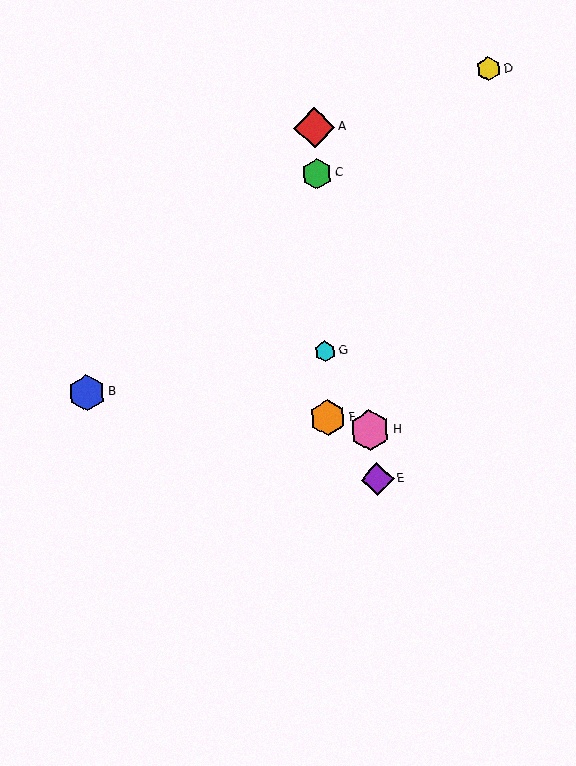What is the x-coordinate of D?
Object D is at x≈489.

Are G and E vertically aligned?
No, G is at x≈325 and E is at x≈378.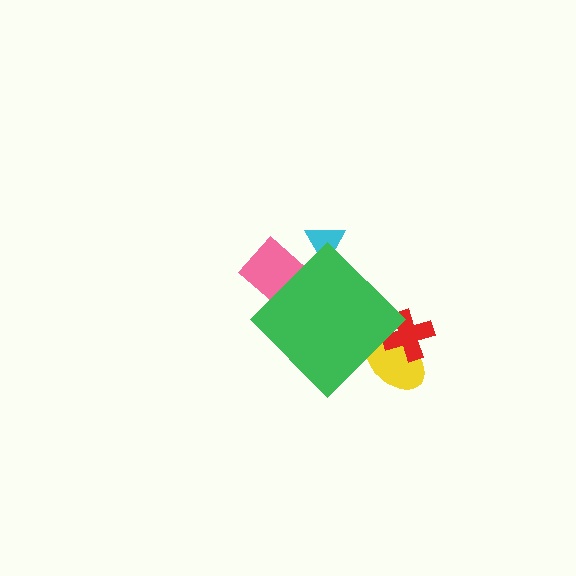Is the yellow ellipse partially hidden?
Yes, the yellow ellipse is partially hidden behind the green diamond.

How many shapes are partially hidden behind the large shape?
4 shapes are partially hidden.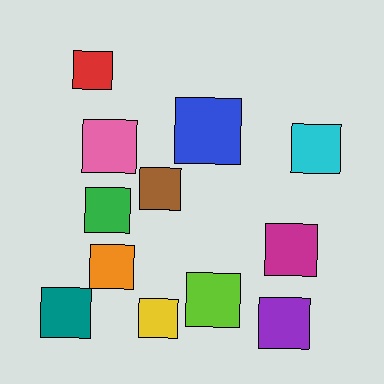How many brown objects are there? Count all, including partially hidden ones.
There is 1 brown object.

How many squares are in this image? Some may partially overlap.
There are 12 squares.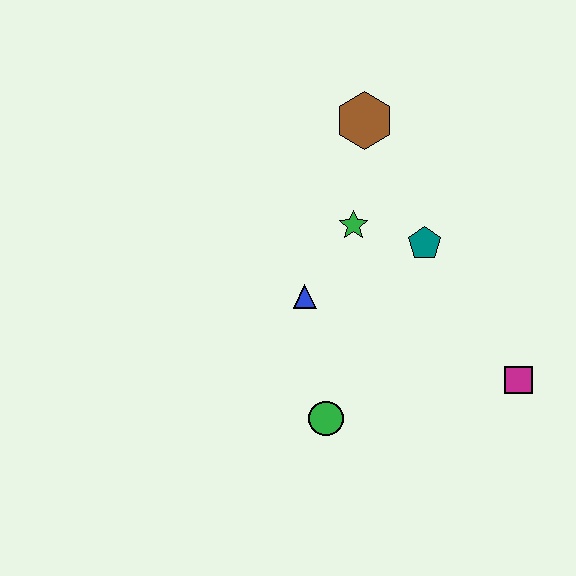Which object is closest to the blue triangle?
The green star is closest to the blue triangle.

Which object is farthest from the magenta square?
The brown hexagon is farthest from the magenta square.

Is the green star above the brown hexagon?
No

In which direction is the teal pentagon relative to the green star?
The teal pentagon is to the right of the green star.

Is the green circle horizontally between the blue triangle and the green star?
Yes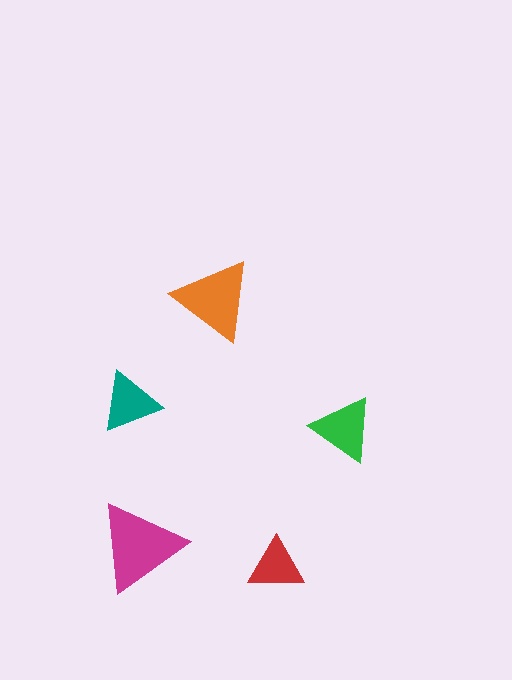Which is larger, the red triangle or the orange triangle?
The orange one.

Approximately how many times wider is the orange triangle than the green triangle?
About 1.5 times wider.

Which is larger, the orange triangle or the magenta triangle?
The magenta one.